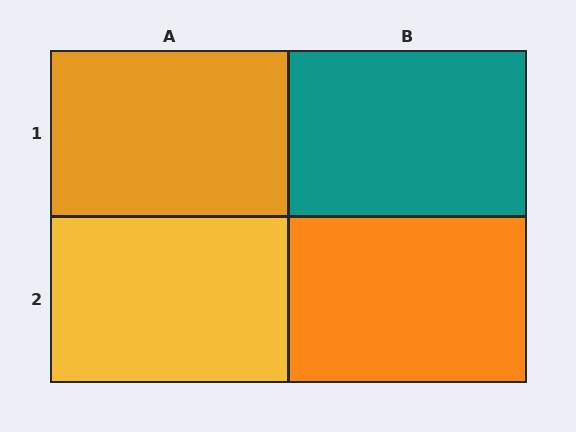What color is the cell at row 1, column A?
Orange.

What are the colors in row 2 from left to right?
Yellow, orange.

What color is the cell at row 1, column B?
Teal.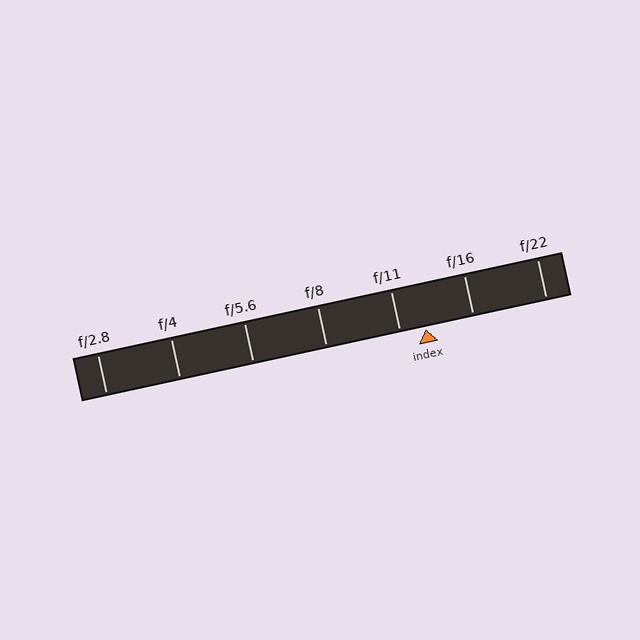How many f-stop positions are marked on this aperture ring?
There are 7 f-stop positions marked.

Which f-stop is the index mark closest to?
The index mark is closest to f/11.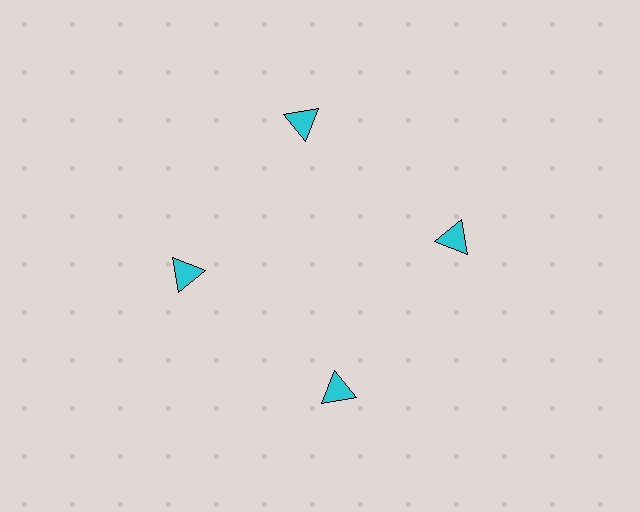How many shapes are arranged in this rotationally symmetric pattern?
There are 4 shapes, arranged in 4 groups of 1.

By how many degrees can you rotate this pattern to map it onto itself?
The pattern maps onto itself every 90 degrees of rotation.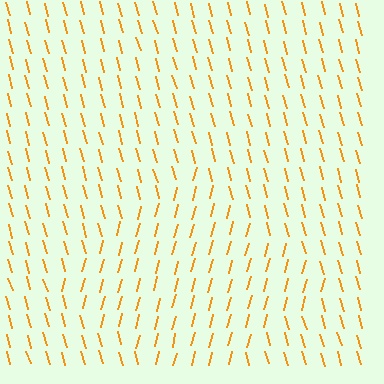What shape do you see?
I see a diamond.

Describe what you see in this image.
The image is filled with small orange line segments. A diamond region in the image has lines oriented differently from the surrounding lines, creating a visible texture boundary.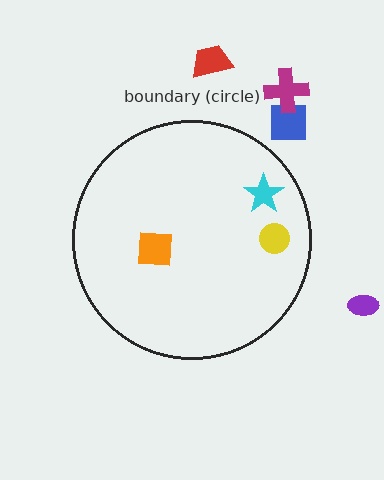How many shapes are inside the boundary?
3 inside, 4 outside.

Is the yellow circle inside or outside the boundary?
Inside.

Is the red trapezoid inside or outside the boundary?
Outside.